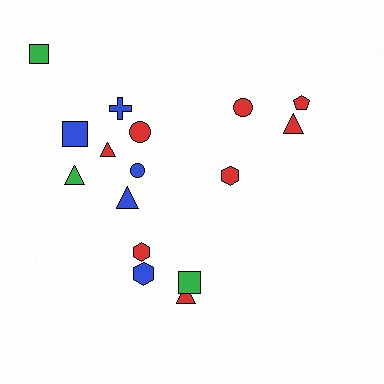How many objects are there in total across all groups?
There are 16 objects.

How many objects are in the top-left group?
There are 8 objects.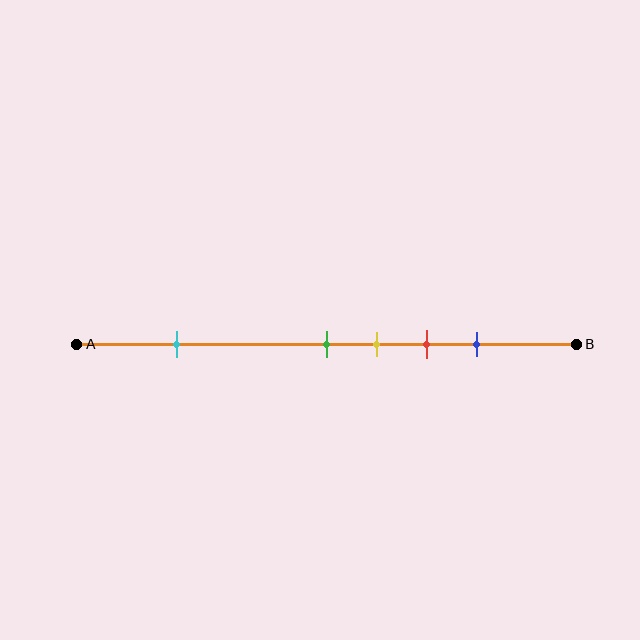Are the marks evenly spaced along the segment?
No, the marks are not evenly spaced.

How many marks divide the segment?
There are 5 marks dividing the segment.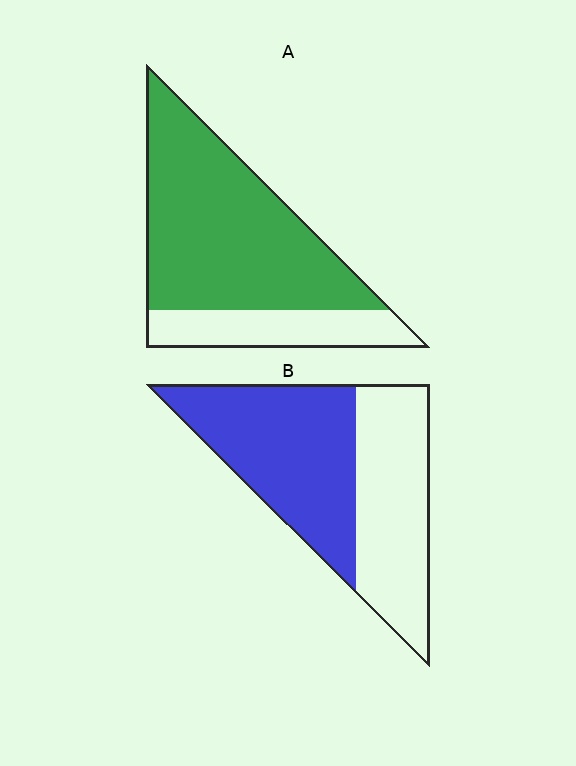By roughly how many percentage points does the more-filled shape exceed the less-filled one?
By roughly 20 percentage points (A over B).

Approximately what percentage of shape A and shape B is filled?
A is approximately 75% and B is approximately 55%.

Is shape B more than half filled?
Yes.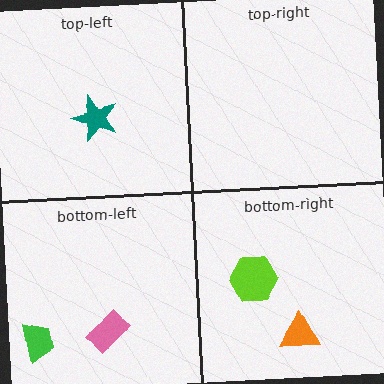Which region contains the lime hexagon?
The bottom-right region.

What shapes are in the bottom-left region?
The green trapezoid, the pink rectangle.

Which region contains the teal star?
The top-left region.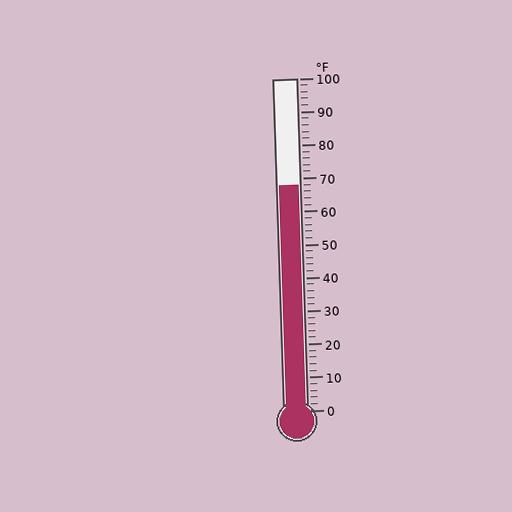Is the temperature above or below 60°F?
The temperature is above 60°F.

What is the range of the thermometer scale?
The thermometer scale ranges from 0°F to 100°F.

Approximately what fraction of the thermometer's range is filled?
The thermometer is filled to approximately 70% of its range.